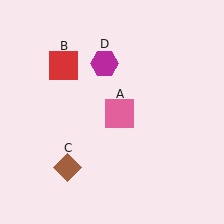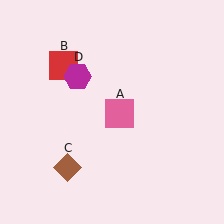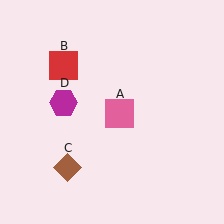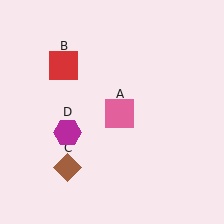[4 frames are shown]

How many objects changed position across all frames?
1 object changed position: magenta hexagon (object D).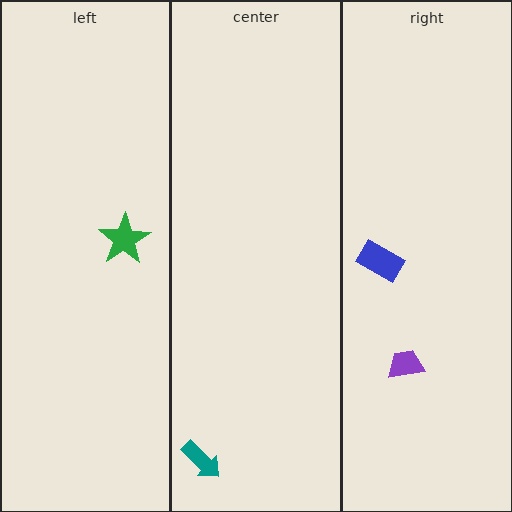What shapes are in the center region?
The teal arrow.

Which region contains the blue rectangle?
The right region.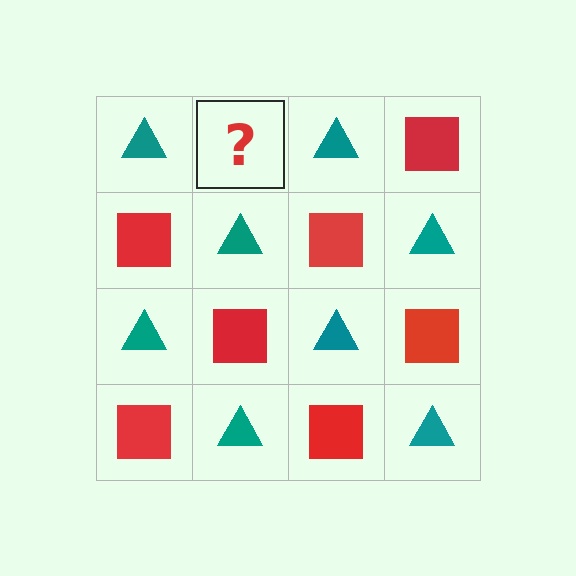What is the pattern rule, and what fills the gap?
The rule is that it alternates teal triangle and red square in a checkerboard pattern. The gap should be filled with a red square.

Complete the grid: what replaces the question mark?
The question mark should be replaced with a red square.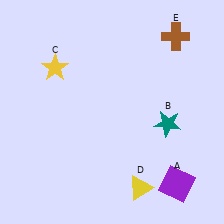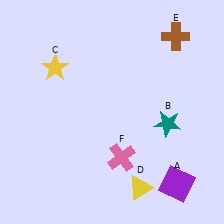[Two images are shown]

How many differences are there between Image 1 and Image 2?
There is 1 difference between the two images.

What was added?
A pink cross (F) was added in Image 2.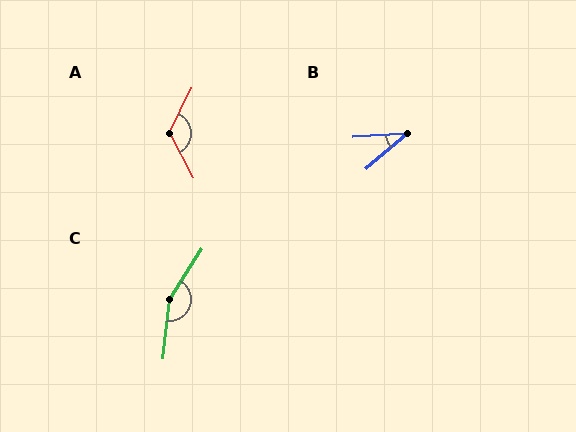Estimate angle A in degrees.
Approximately 127 degrees.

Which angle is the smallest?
B, at approximately 36 degrees.